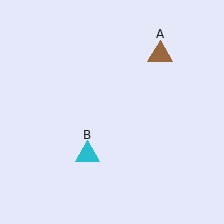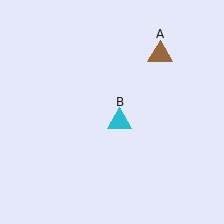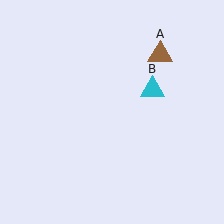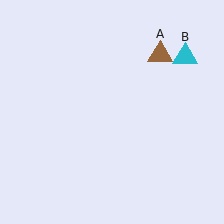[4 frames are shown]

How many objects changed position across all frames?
1 object changed position: cyan triangle (object B).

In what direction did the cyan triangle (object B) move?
The cyan triangle (object B) moved up and to the right.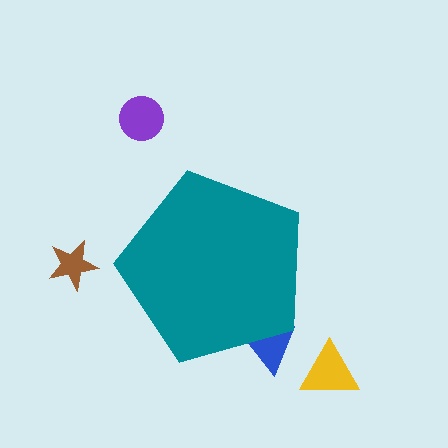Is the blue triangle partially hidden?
Yes, the blue triangle is partially hidden behind the teal pentagon.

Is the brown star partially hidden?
No, the brown star is fully visible.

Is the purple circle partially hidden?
No, the purple circle is fully visible.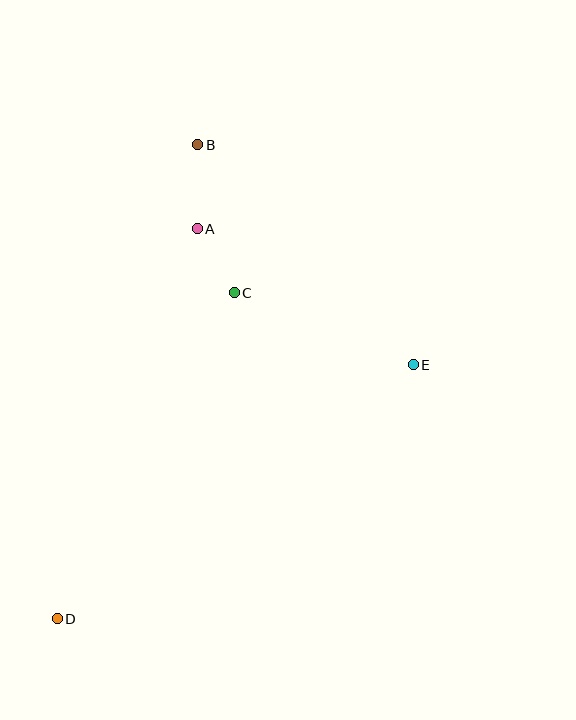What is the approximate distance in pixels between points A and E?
The distance between A and E is approximately 255 pixels.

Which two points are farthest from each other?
Points B and D are farthest from each other.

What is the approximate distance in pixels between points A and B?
The distance between A and B is approximately 84 pixels.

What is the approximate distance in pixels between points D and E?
The distance between D and E is approximately 437 pixels.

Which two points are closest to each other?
Points A and C are closest to each other.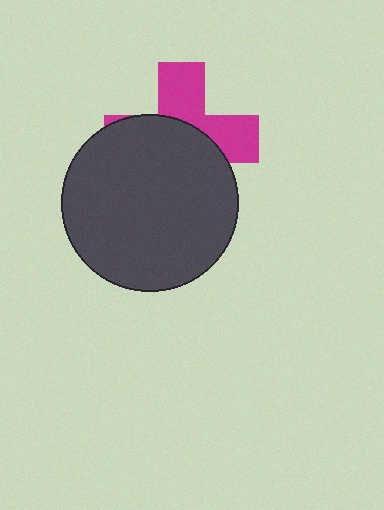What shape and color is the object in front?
The object in front is a dark gray circle.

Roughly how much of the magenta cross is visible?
A small part of it is visible (roughly 41%).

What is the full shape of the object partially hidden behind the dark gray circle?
The partially hidden object is a magenta cross.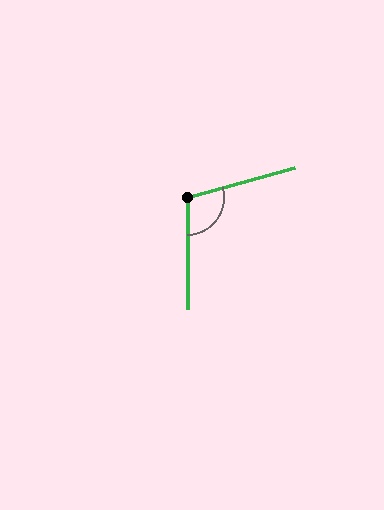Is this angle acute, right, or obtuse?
It is obtuse.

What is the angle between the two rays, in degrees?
Approximately 105 degrees.